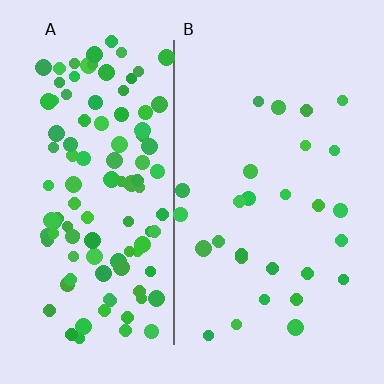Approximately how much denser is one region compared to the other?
Approximately 4.0× — region A over region B.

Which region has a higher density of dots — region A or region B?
A (the left).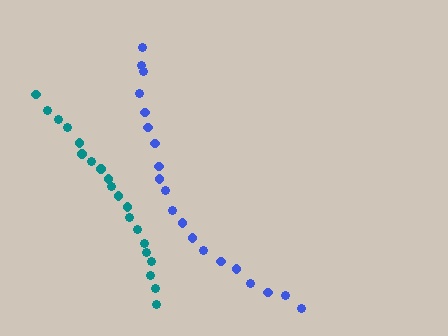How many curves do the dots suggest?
There are 2 distinct paths.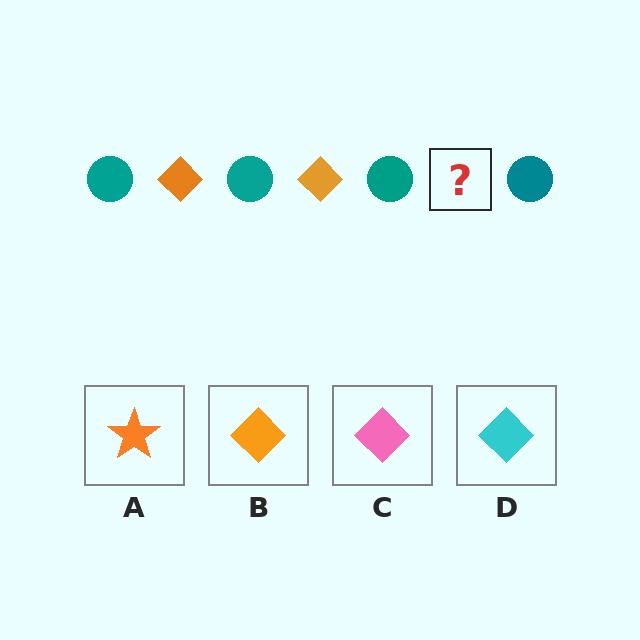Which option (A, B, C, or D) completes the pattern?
B.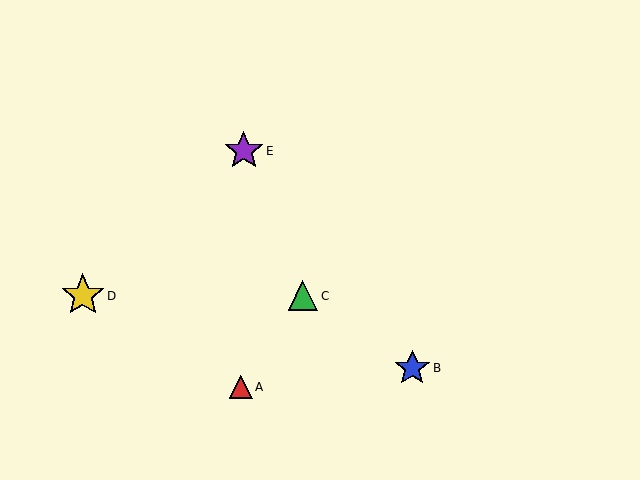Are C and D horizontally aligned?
Yes, both are at y≈296.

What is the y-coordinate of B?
Object B is at y≈368.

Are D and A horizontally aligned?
No, D is at y≈296 and A is at y≈387.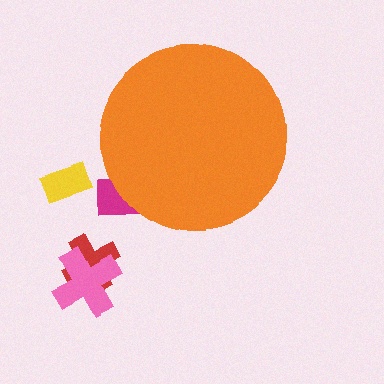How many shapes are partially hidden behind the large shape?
1 shape is partially hidden.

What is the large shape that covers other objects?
An orange circle.